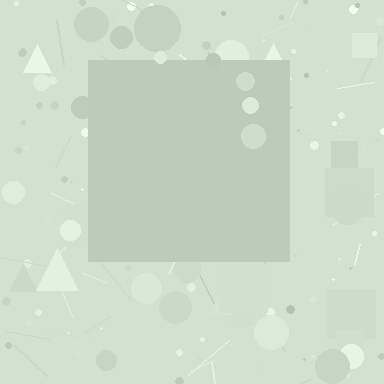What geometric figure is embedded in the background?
A square is embedded in the background.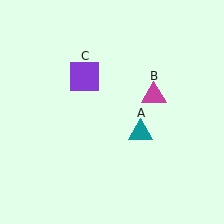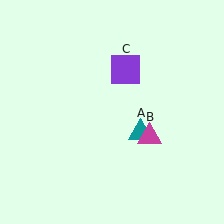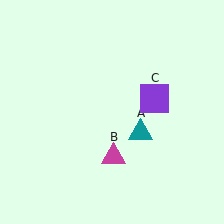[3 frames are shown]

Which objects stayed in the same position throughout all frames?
Teal triangle (object A) remained stationary.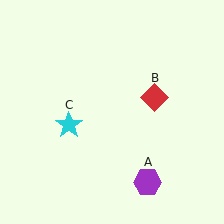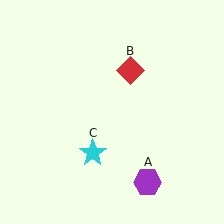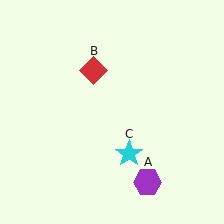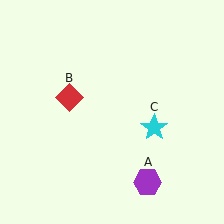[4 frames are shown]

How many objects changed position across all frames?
2 objects changed position: red diamond (object B), cyan star (object C).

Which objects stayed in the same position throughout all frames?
Purple hexagon (object A) remained stationary.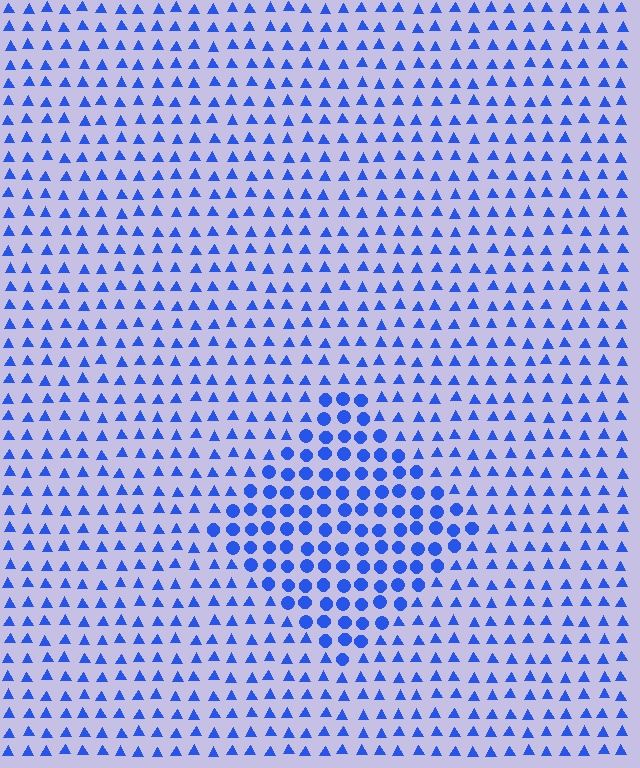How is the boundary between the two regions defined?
The boundary is defined by a change in element shape: circles inside vs. triangles outside. All elements share the same color and spacing.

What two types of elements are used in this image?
The image uses circles inside the diamond region and triangles outside it.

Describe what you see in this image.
The image is filled with small blue elements arranged in a uniform grid. A diamond-shaped region contains circles, while the surrounding area contains triangles. The boundary is defined purely by the change in element shape.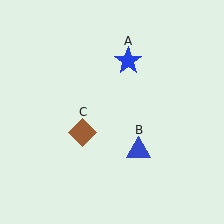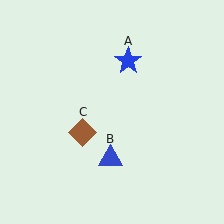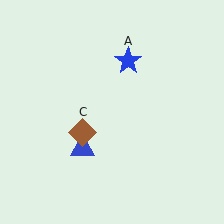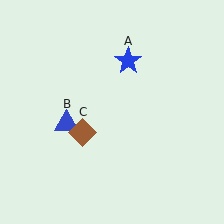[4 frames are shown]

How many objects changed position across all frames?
1 object changed position: blue triangle (object B).